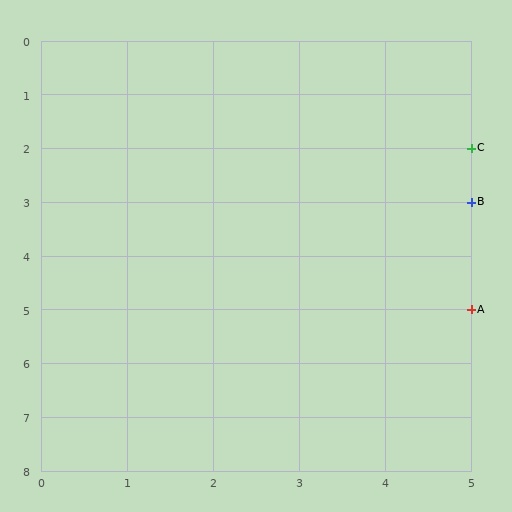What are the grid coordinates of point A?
Point A is at grid coordinates (5, 5).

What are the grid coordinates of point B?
Point B is at grid coordinates (5, 3).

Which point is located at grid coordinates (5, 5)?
Point A is at (5, 5).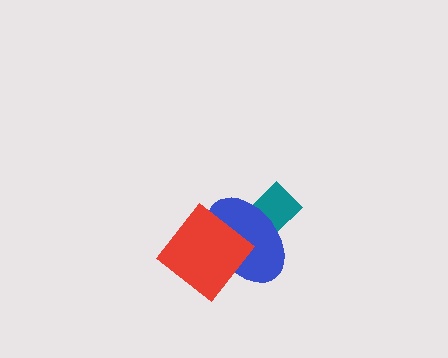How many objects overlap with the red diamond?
1 object overlaps with the red diamond.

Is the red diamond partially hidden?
No, no other shape covers it.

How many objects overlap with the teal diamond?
1 object overlaps with the teal diamond.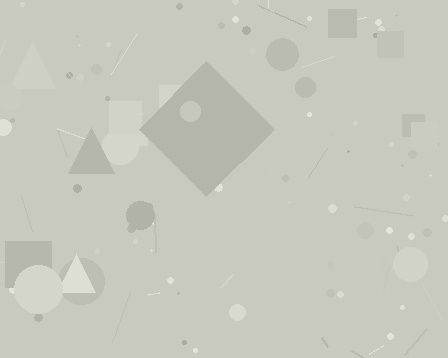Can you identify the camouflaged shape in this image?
The camouflaged shape is a diamond.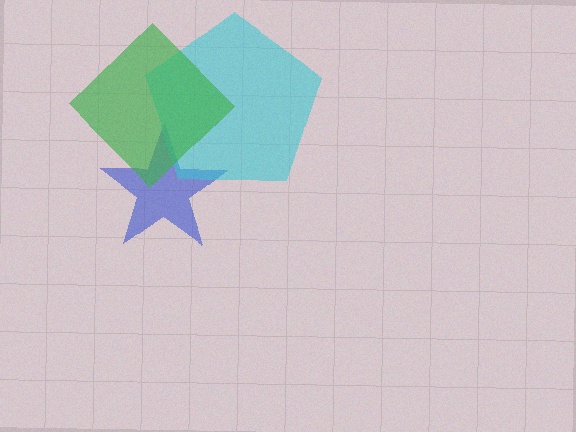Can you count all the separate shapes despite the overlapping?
Yes, there are 3 separate shapes.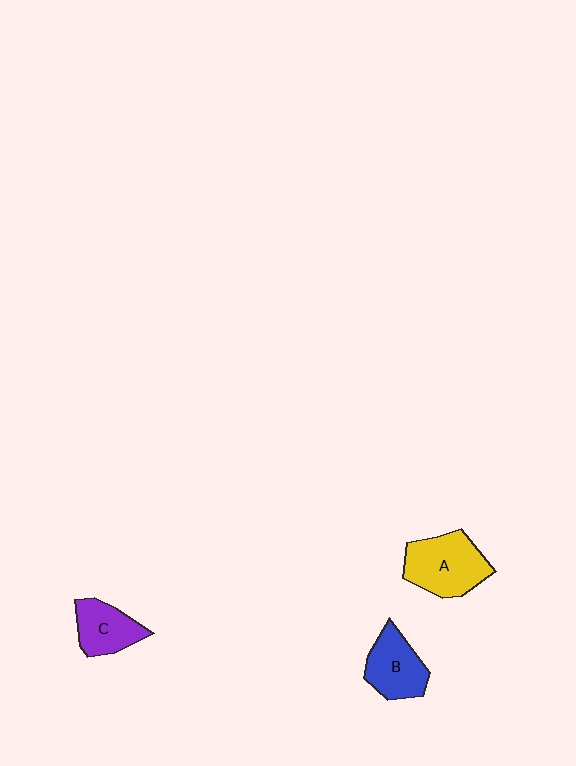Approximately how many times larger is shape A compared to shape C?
Approximately 1.5 times.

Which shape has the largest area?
Shape A (yellow).